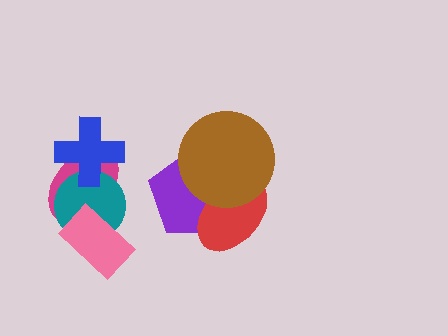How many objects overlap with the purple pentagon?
2 objects overlap with the purple pentagon.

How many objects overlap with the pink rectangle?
2 objects overlap with the pink rectangle.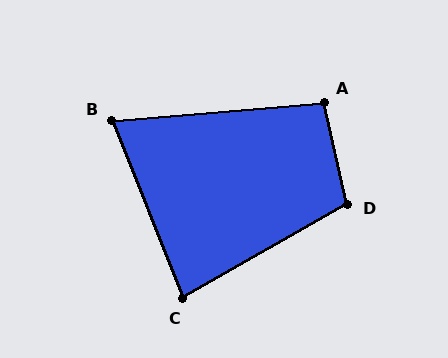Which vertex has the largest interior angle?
D, at approximately 107 degrees.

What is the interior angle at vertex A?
Approximately 98 degrees (obtuse).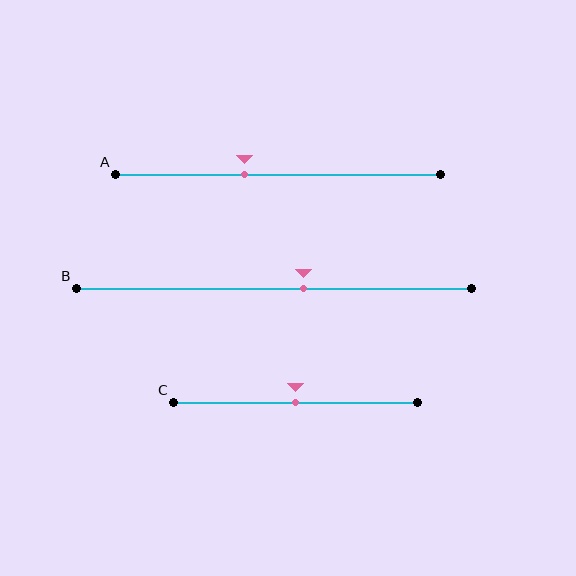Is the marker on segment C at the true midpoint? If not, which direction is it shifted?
Yes, the marker on segment C is at the true midpoint.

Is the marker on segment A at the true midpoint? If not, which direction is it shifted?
No, the marker on segment A is shifted to the left by about 10% of the segment length.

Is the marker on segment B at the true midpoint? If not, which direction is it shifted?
No, the marker on segment B is shifted to the right by about 7% of the segment length.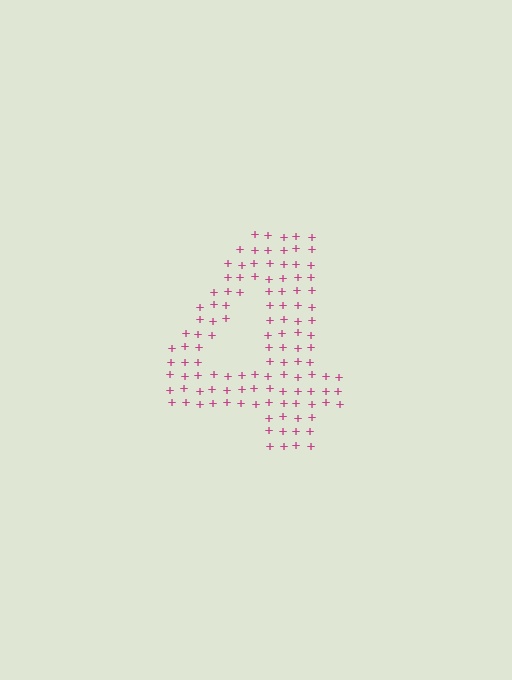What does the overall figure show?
The overall figure shows the digit 4.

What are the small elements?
The small elements are plus signs.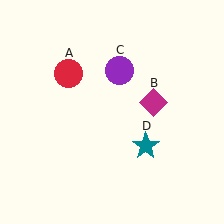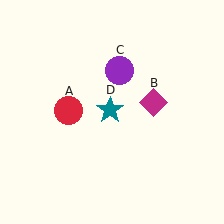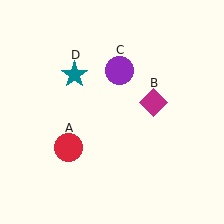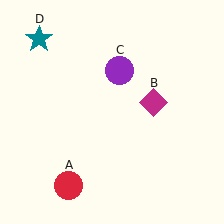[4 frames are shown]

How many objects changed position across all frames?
2 objects changed position: red circle (object A), teal star (object D).